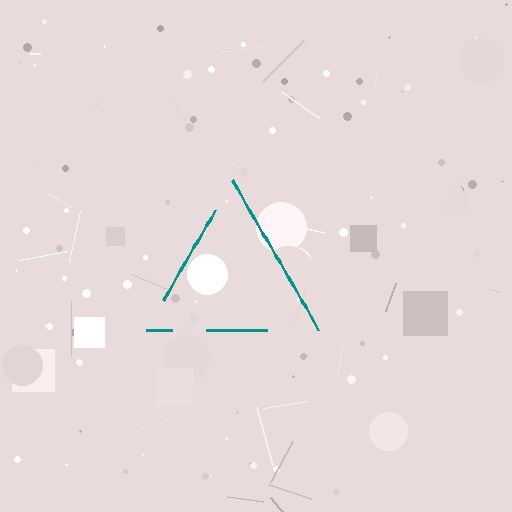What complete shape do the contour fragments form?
The contour fragments form a triangle.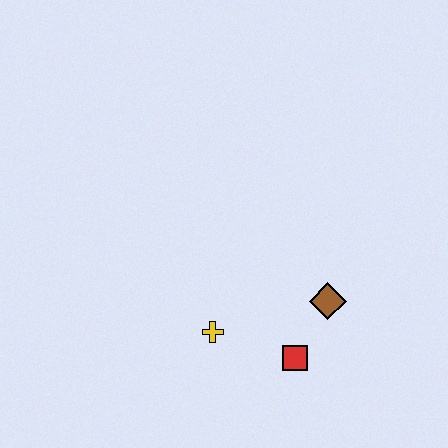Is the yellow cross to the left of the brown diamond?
Yes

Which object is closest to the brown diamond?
The red square is closest to the brown diamond.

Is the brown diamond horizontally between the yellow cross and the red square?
No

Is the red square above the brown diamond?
No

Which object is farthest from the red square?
The yellow cross is farthest from the red square.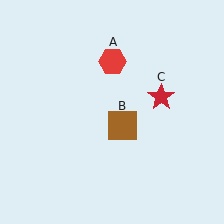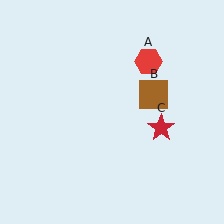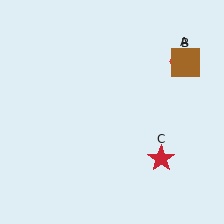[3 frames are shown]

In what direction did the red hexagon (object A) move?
The red hexagon (object A) moved right.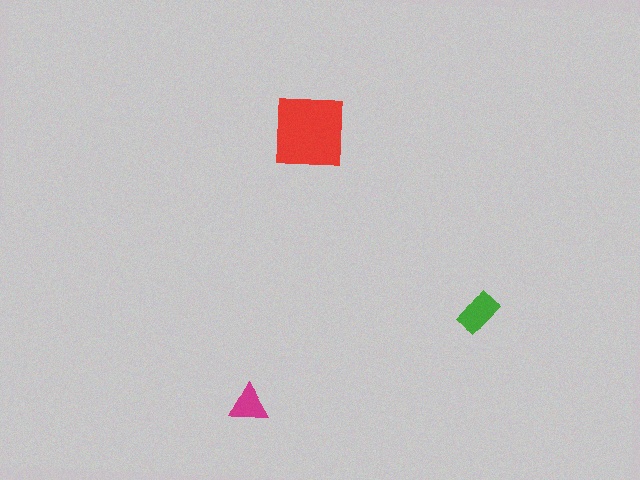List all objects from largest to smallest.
The red square, the green rectangle, the magenta triangle.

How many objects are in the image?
There are 3 objects in the image.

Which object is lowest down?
The magenta triangle is bottommost.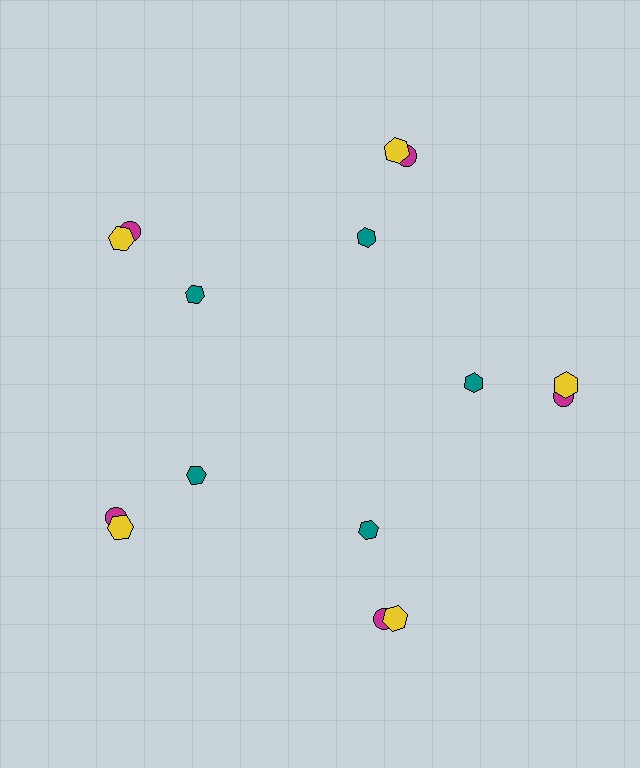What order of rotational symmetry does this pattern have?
This pattern has 5-fold rotational symmetry.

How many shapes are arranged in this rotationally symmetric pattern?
There are 15 shapes, arranged in 5 groups of 3.